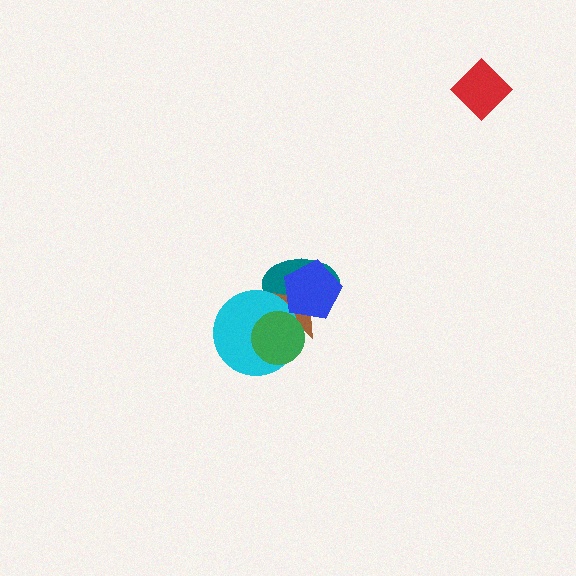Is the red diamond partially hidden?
No, no other shape covers it.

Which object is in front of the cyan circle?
The green circle is in front of the cyan circle.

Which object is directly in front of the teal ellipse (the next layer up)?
The brown star is directly in front of the teal ellipse.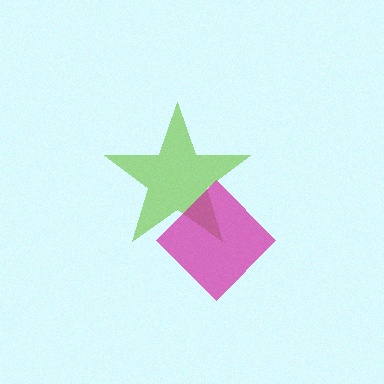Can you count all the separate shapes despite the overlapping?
Yes, there are 2 separate shapes.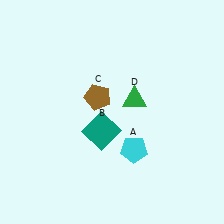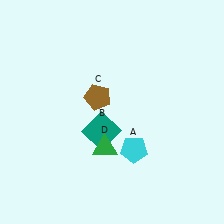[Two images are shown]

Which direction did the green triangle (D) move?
The green triangle (D) moved down.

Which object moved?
The green triangle (D) moved down.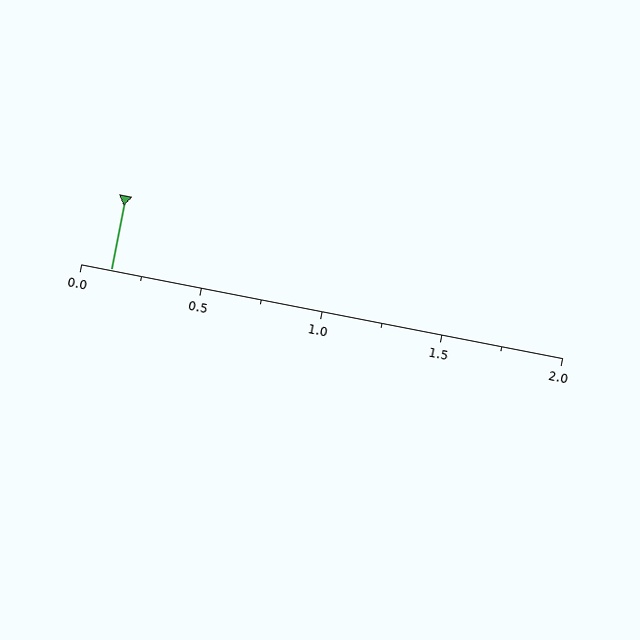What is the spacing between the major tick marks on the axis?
The major ticks are spaced 0.5 apart.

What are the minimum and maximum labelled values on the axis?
The axis runs from 0.0 to 2.0.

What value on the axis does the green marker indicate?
The marker indicates approximately 0.12.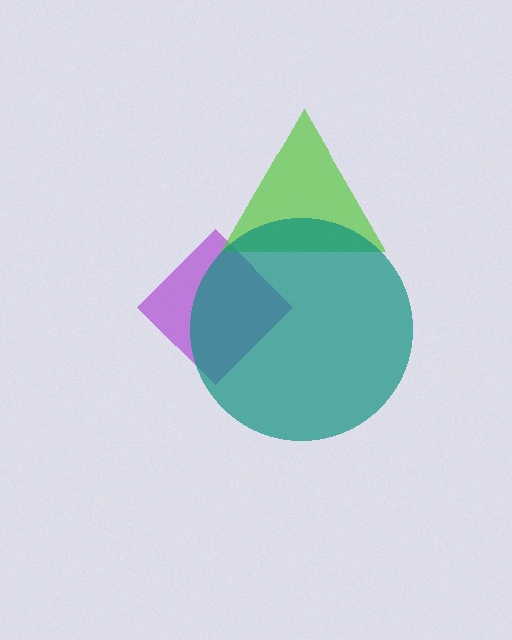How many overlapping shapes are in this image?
There are 3 overlapping shapes in the image.